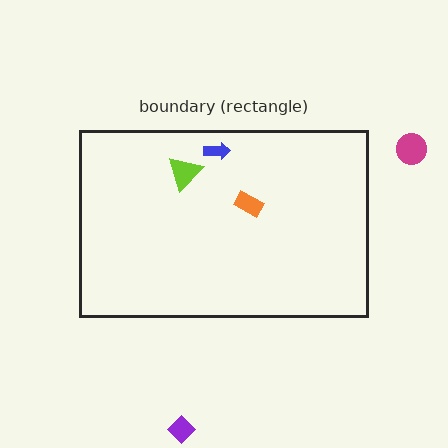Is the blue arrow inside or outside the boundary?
Inside.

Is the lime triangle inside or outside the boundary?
Inside.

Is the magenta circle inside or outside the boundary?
Outside.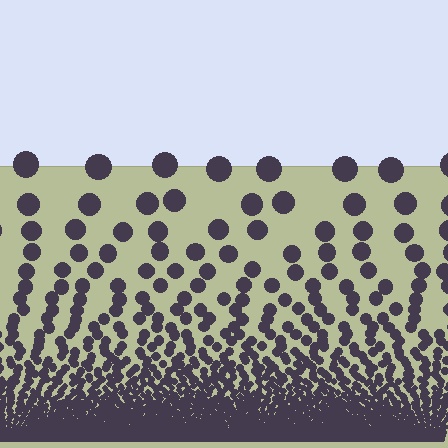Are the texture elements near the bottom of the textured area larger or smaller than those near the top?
Smaller. The gradient is inverted — elements near the bottom are smaller and denser.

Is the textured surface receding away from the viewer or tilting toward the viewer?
The surface appears to tilt toward the viewer. Texture elements get larger and sparser toward the top.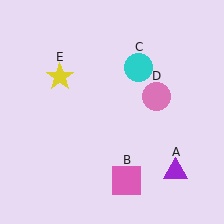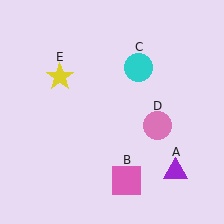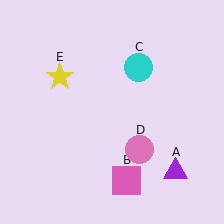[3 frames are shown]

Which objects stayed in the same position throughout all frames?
Purple triangle (object A) and pink square (object B) and cyan circle (object C) and yellow star (object E) remained stationary.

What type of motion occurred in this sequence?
The pink circle (object D) rotated clockwise around the center of the scene.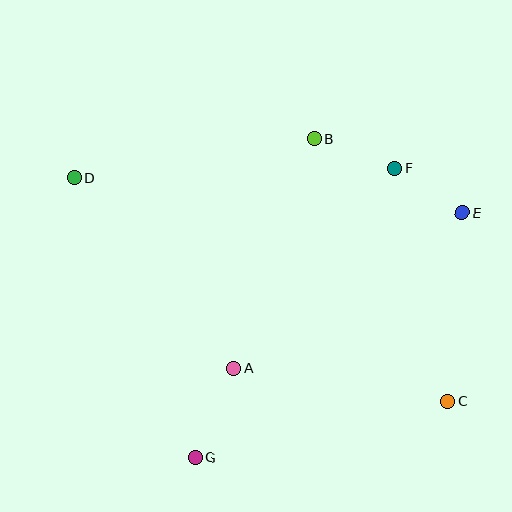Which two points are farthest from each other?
Points C and D are farthest from each other.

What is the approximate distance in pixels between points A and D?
The distance between A and D is approximately 248 pixels.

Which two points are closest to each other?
Points E and F are closest to each other.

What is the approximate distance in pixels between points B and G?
The distance between B and G is approximately 341 pixels.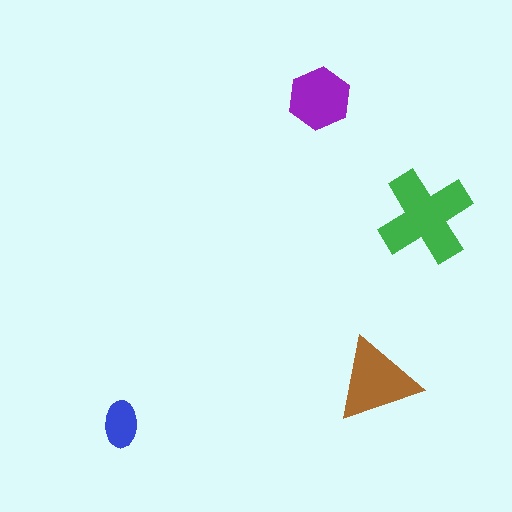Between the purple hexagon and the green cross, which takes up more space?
The green cross.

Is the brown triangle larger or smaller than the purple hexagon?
Larger.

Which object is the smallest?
The blue ellipse.